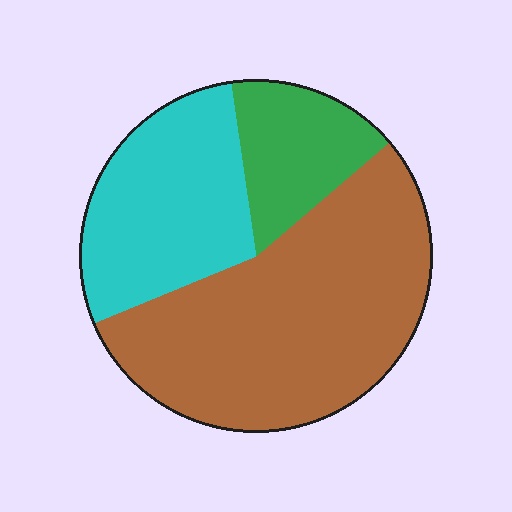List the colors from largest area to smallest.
From largest to smallest: brown, cyan, green.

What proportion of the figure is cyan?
Cyan covers around 30% of the figure.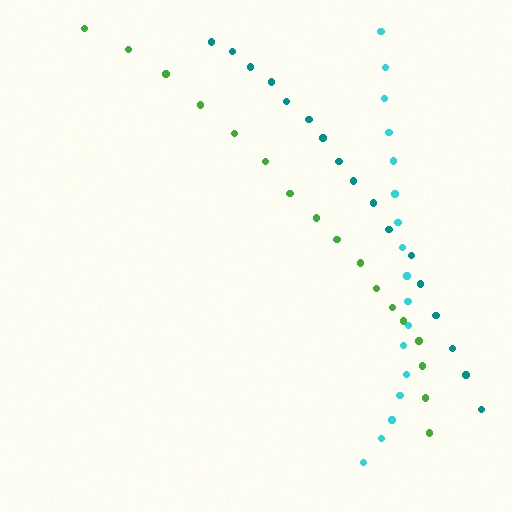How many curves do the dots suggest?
There are 3 distinct paths.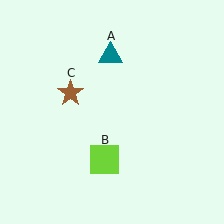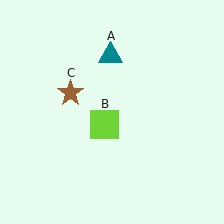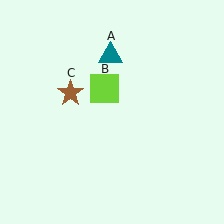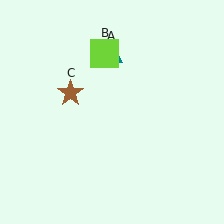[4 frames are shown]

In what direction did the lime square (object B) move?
The lime square (object B) moved up.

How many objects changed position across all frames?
1 object changed position: lime square (object B).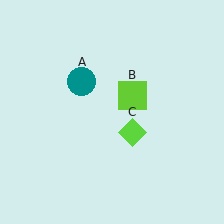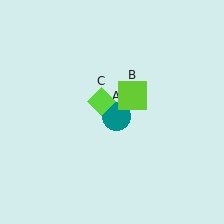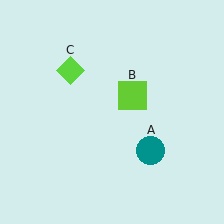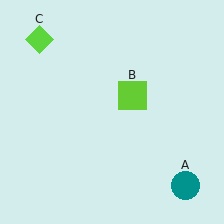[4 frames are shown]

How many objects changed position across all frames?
2 objects changed position: teal circle (object A), lime diamond (object C).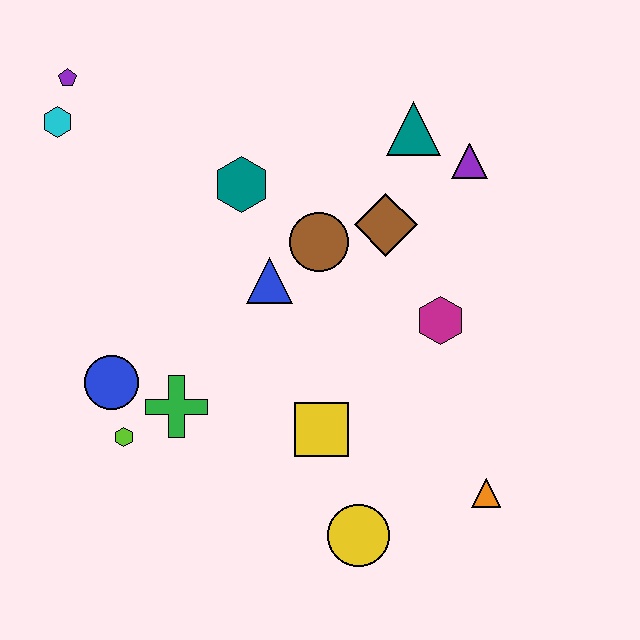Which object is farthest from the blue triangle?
The orange triangle is farthest from the blue triangle.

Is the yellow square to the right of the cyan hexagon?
Yes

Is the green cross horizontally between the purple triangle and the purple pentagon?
Yes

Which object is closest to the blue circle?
The lime hexagon is closest to the blue circle.